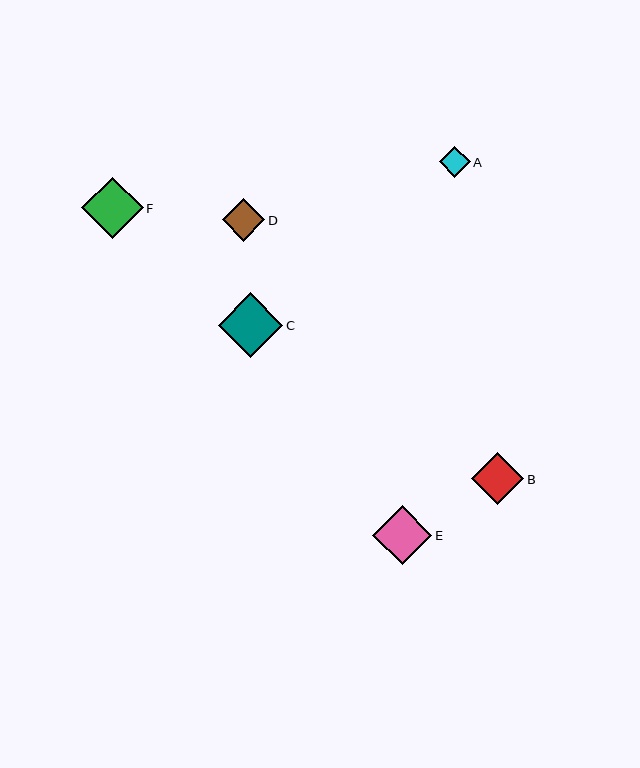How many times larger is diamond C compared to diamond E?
Diamond C is approximately 1.1 times the size of diamond E.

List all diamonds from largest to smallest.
From largest to smallest: C, F, E, B, D, A.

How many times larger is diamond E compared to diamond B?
Diamond E is approximately 1.1 times the size of diamond B.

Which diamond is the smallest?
Diamond A is the smallest with a size of approximately 31 pixels.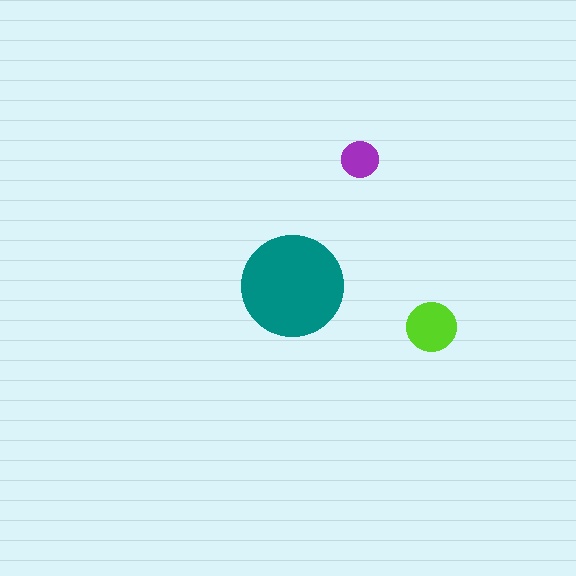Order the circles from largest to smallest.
the teal one, the lime one, the purple one.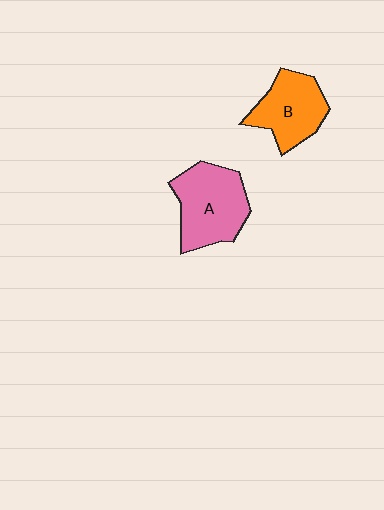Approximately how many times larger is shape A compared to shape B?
Approximately 1.2 times.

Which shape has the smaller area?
Shape B (orange).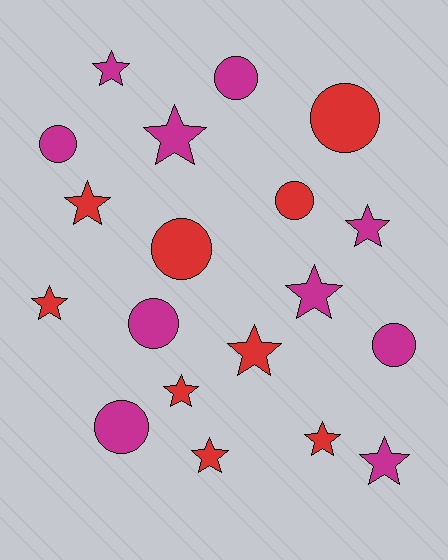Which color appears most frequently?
Magenta, with 10 objects.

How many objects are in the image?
There are 19 objects.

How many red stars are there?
There are 6 red stars.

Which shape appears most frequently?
Star, with 11 objects.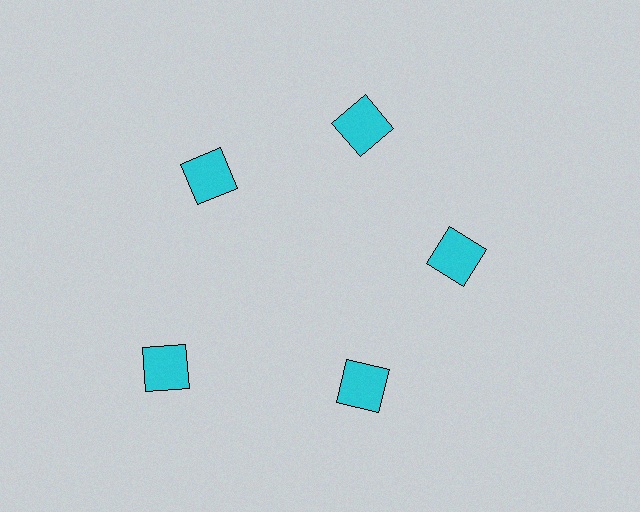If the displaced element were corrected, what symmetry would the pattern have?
It would have 5-fold rotational symmetry — the pattern would map onto itself every 72 degrees.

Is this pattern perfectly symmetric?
No. The 5 cyan squares are arranged in a ring, but one element near the 8 o'clock position is pushed outward from the center, breaking the 5-fold rotational symmetry.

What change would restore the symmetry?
The symmetry would be restored by moving it inward, back onto the ring so that all 5 squares sit at equal angles and equal distance from the center.